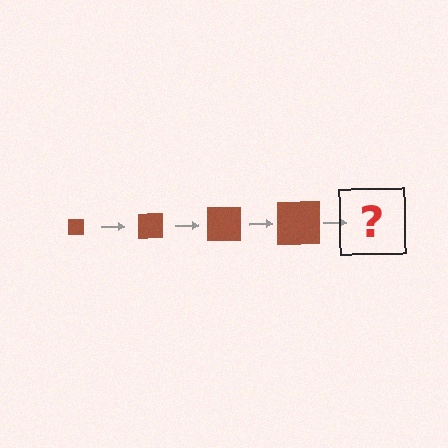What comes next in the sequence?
The next element should be a brown square, larger than the previous one.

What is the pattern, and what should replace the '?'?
The pattern is that the square gets progressively larger each step. The '?' should be a brown square, larger than the previous one.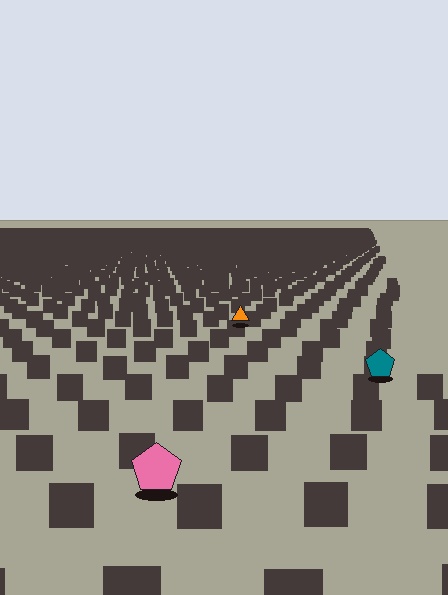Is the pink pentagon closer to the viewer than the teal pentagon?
Yes. The pink pentagon is closer — you can tell from the texture gradient: the ground texture is coarser near it.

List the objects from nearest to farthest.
From nearest to farthest: the pink pentagon, the teal pentagon, the orange triangle.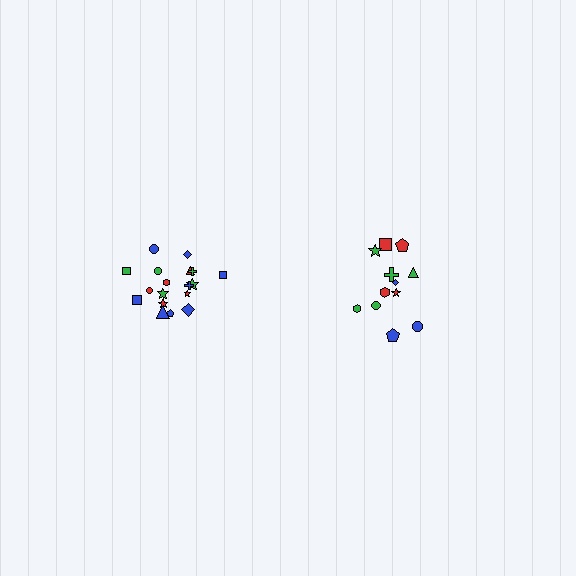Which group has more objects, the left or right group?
The left group.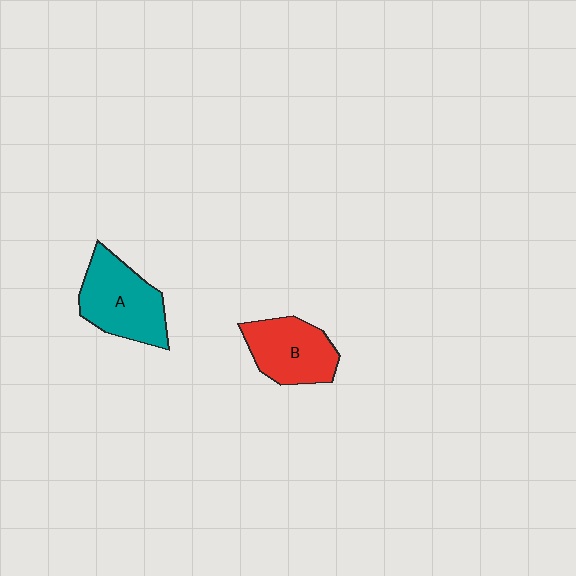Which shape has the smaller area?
Shape B (red).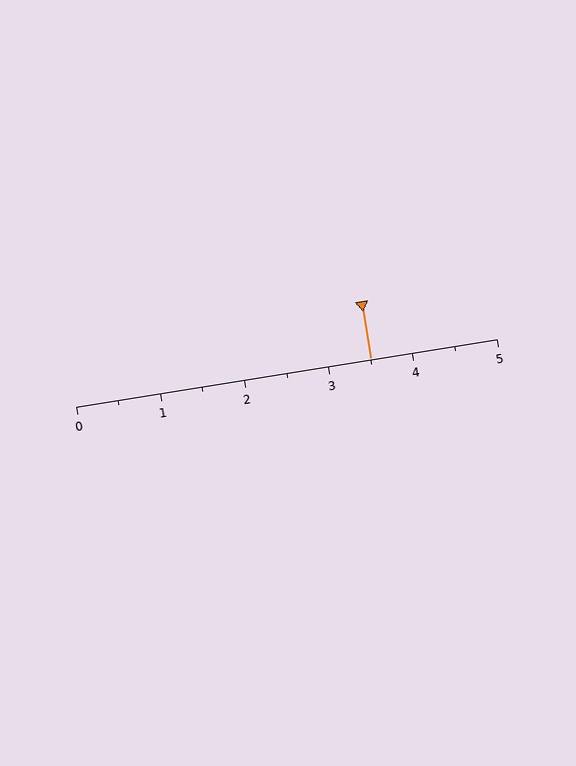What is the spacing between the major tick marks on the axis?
The major ticks are spaced 1 apart.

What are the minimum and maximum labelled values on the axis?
The axis runs from 0 to 5.